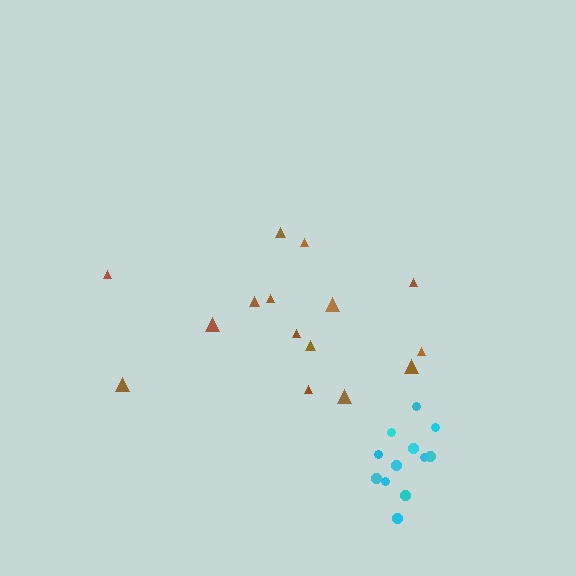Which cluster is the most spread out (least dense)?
Brown.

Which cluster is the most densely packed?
Cyan.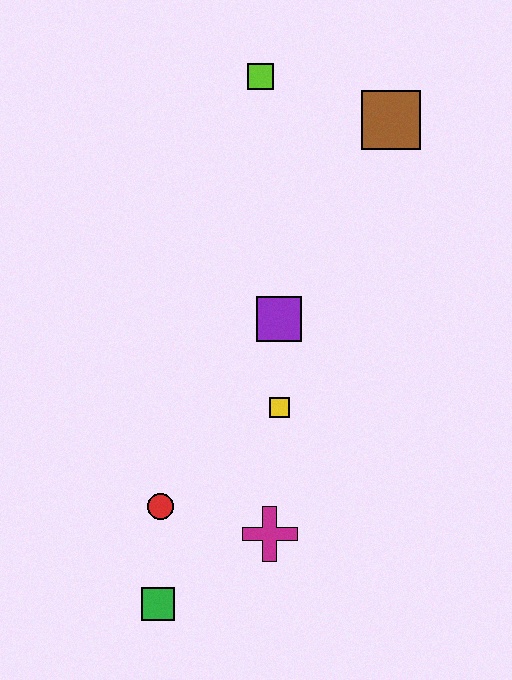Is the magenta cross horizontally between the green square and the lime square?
No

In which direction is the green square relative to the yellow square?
The green square is below the yellow square.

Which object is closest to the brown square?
The lime square is closest to the brown square.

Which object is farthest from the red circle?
The brown square is farthest from the red circle.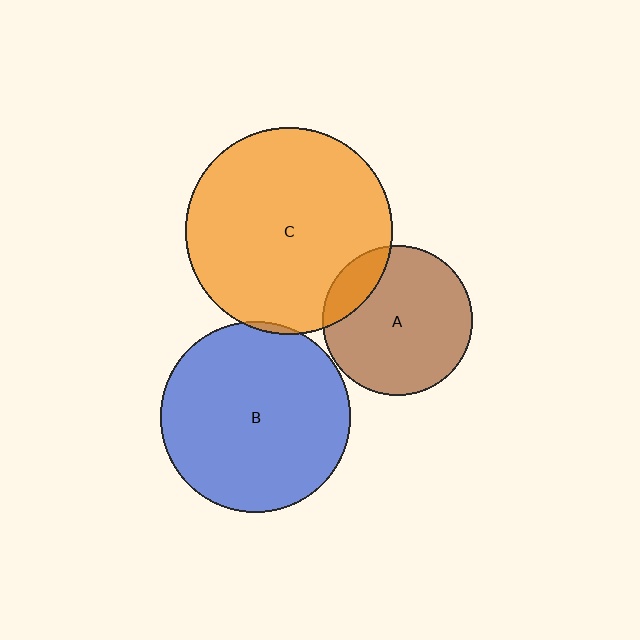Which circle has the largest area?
Circle C (orange).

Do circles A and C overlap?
Yes.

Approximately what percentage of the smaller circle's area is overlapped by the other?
Approximately 15%.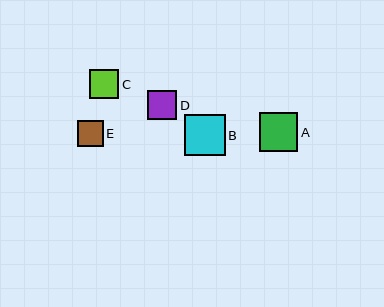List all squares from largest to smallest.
From largest to smallest: B, A, D, C, E.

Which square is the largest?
Square B is the largest with a size of approximately 41 pixels.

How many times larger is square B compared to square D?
Square B is approximately 1.4 times the size of square D.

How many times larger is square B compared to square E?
Square B is approximately 1.6 times the size of square E.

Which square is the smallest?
Square E is the smallest with a size of approximately 26 pixels.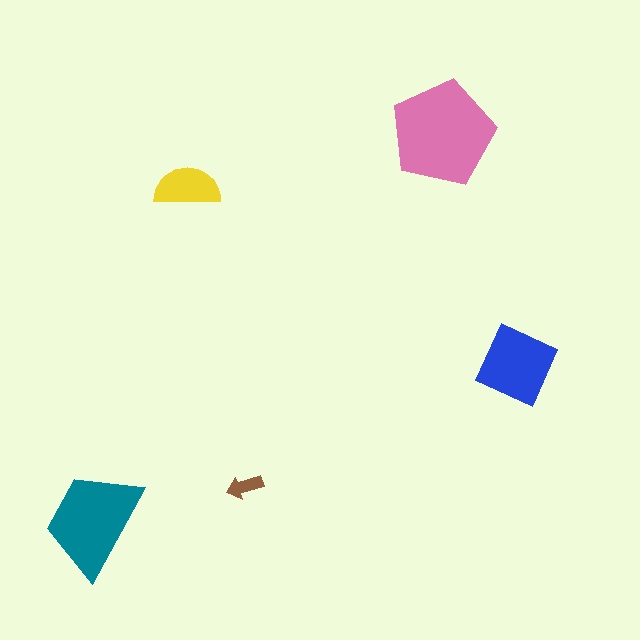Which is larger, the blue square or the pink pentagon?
The pink pentagon.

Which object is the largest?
The pink pentagon.